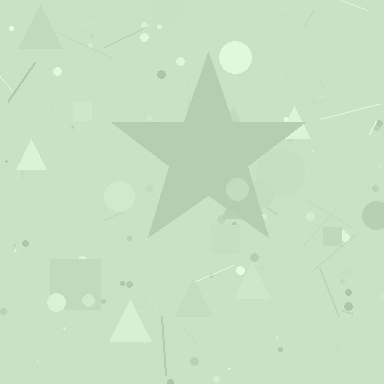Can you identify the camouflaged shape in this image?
The camouflaged shape is a star.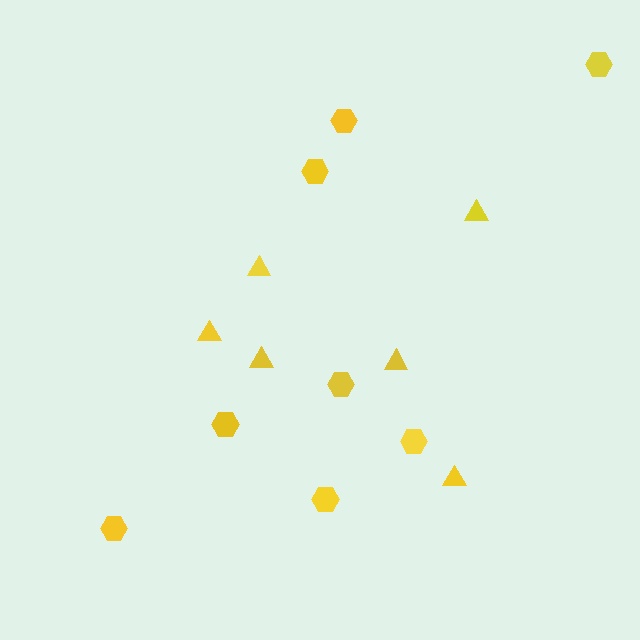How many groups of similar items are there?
There are 2 groups: one group of hexagons (8) and one group of triangles (6).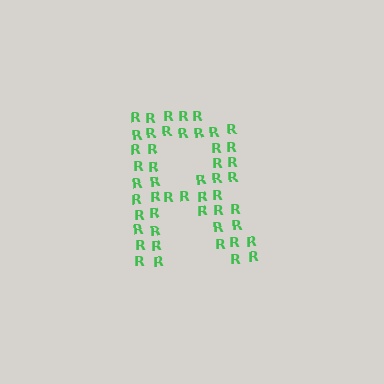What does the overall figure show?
The overall figure shows the letter R.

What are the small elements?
The small elements are letter R's.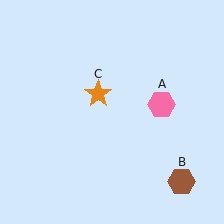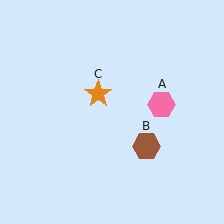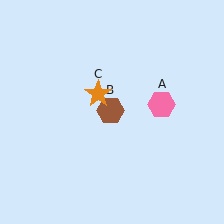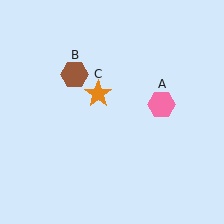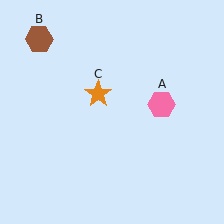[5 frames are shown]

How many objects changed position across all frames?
1 object changed position: brown hexagon (object B).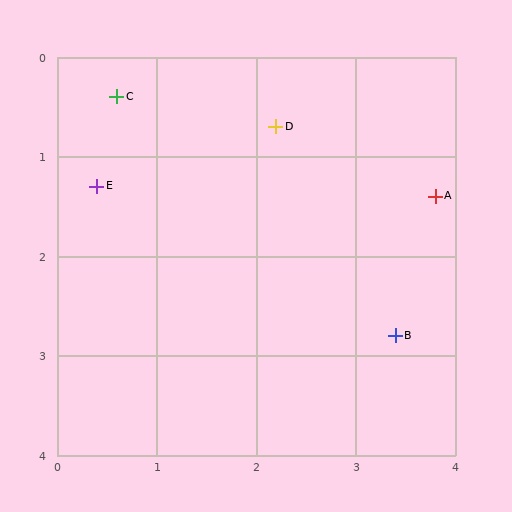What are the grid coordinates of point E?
Point E is at approximately (0.4, 1.3).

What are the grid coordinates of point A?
Point A is at approximately (3.8, 1.4).